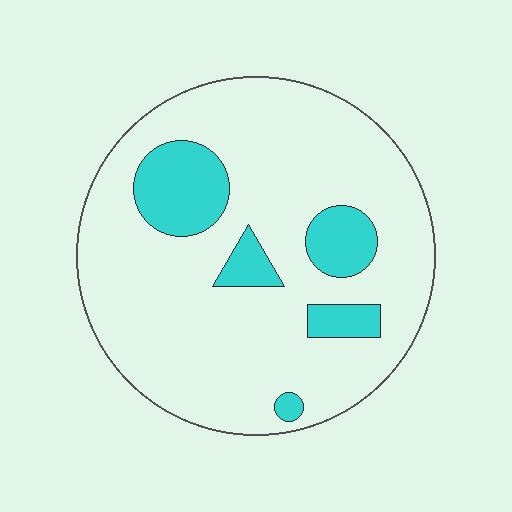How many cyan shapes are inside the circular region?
5.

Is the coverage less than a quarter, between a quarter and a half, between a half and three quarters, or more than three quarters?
Less than a quarter.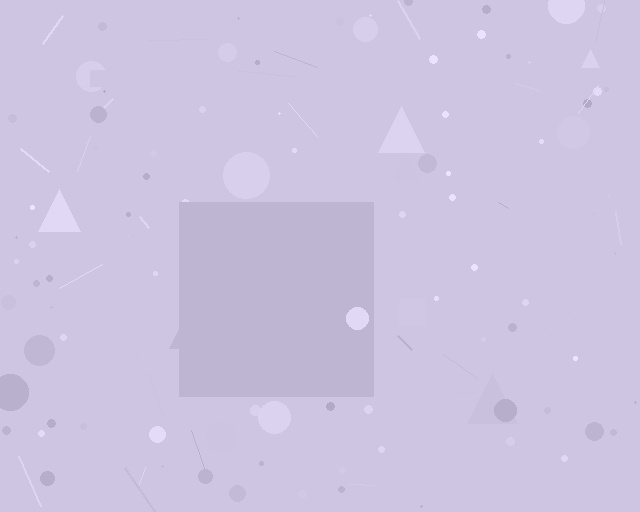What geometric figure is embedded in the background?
A square is embedded in the background.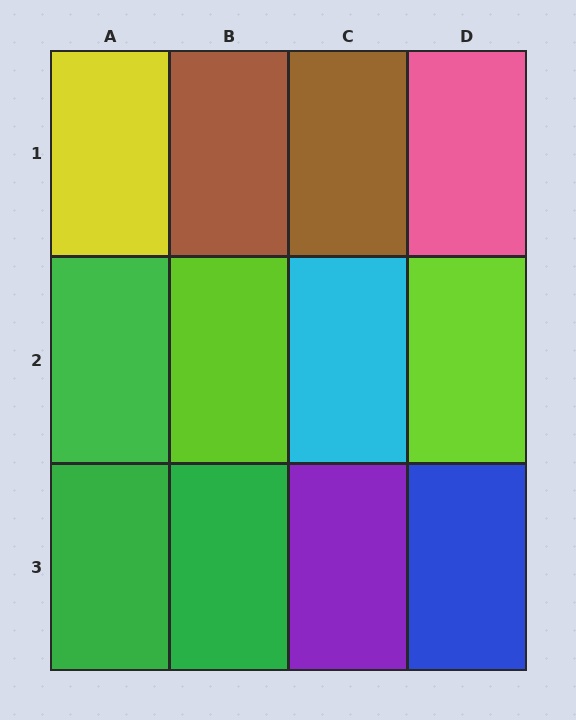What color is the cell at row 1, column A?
Yellow.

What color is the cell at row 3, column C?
Purple.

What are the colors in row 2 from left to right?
Green, lime, cyan, lime.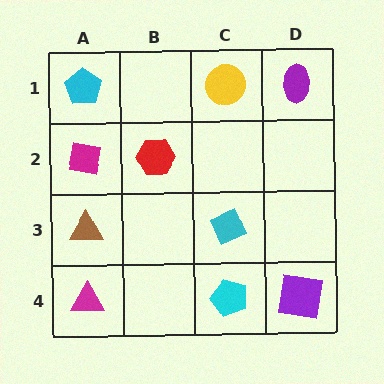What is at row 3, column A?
A brown triangle.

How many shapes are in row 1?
3 shapes.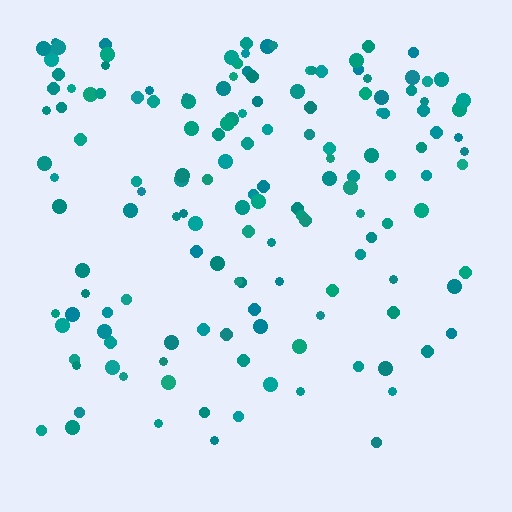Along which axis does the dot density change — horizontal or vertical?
Vertical.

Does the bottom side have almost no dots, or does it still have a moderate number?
Still a moderate number, just noticeably fewer than the top.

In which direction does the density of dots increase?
From bottom to top, with the top side densest.